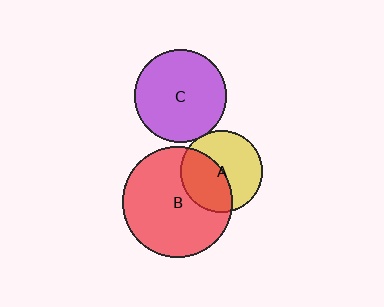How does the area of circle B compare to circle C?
Approximately 1.4 times.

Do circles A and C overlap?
Yes.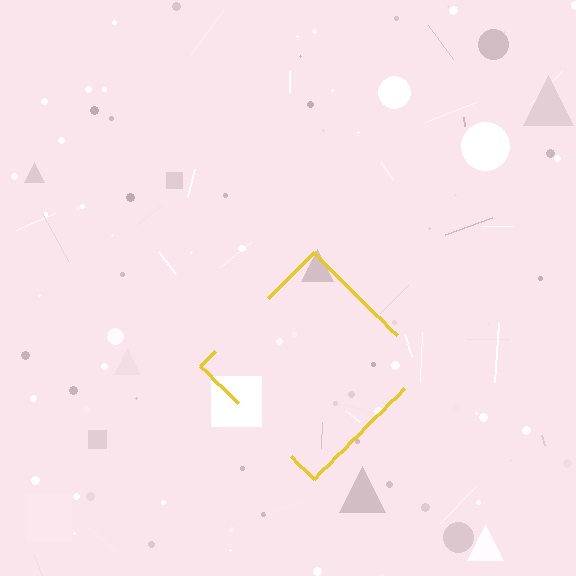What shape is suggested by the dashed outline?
The dashed outline suggests a diamond.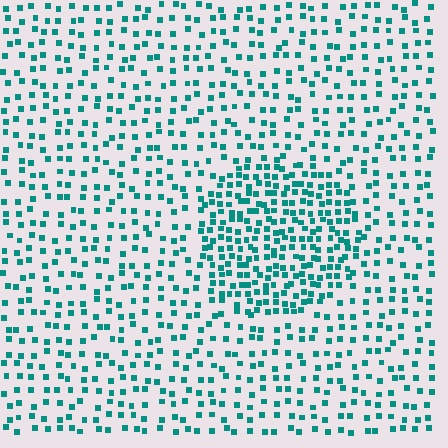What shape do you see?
I see a circle.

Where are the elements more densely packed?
The elements are more densely packed inside the circle boundary.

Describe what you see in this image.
The image contains small teal elements arranged at two different densities. A circle-shaped region is visible where the elements are more densely packed than the surrounding area.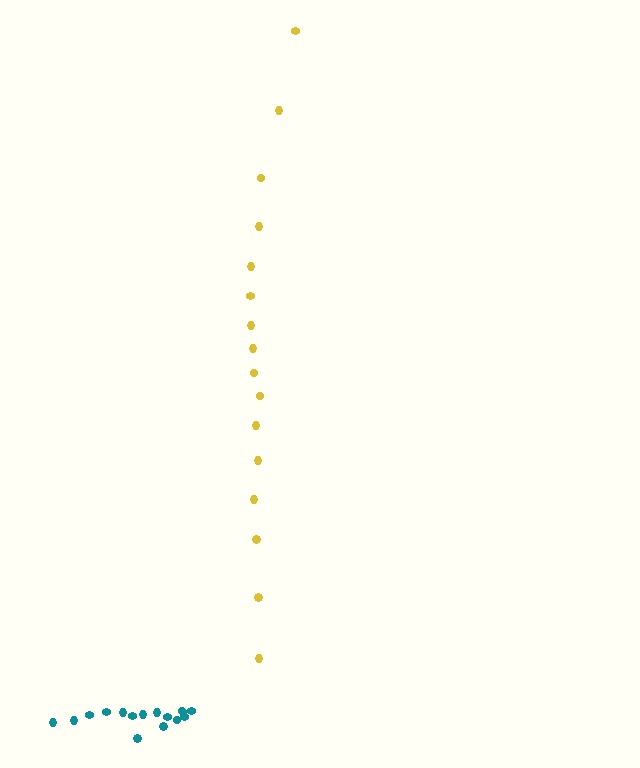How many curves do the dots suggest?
There are 2 distinct paths.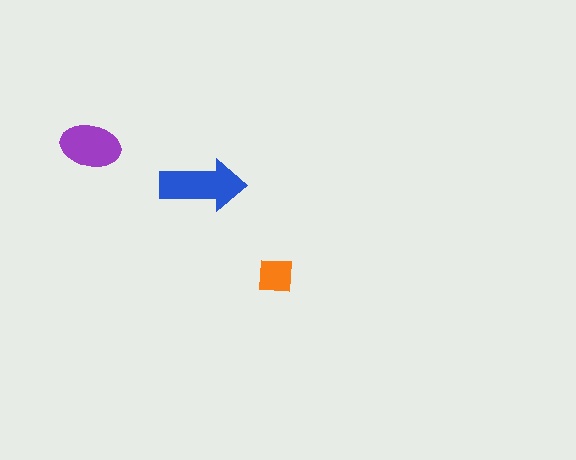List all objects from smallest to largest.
The orange square, the purple ellipse, the blue arrow.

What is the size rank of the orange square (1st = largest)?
3rd.